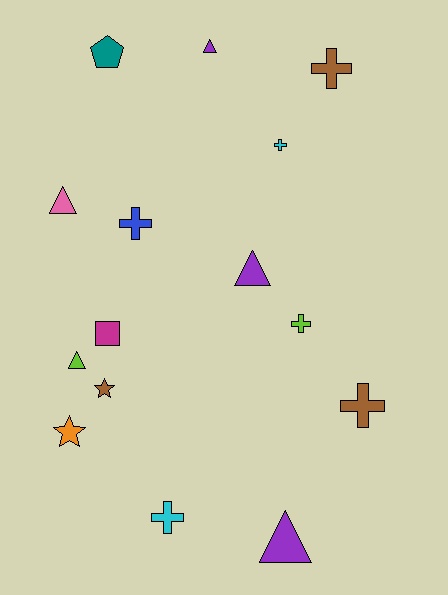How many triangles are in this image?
There are 5 triangles.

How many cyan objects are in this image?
There are 2 cyan objects.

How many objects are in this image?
There are 15 objects.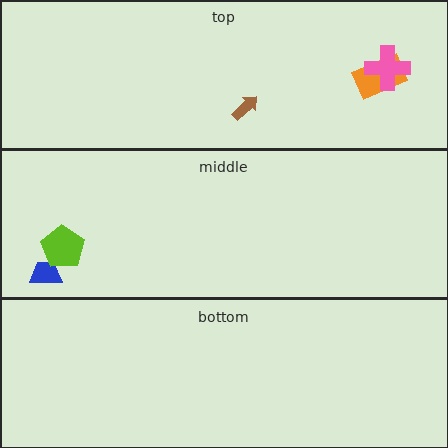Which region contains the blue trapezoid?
The middle region.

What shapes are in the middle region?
The blue trapezoid, the lime pentagon.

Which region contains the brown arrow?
The top region.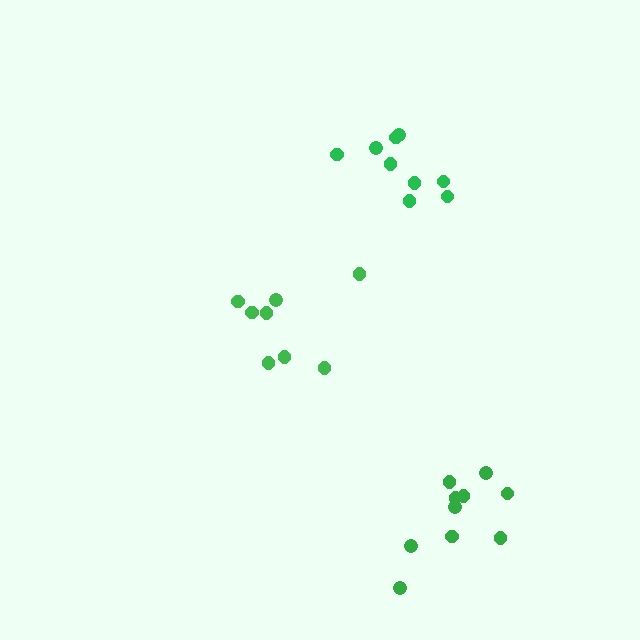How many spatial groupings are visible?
There are 3 spatial groupings.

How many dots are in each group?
Group 1: 10 dots, Group 2: 8 dots, Group 3: 9 dots (27 total).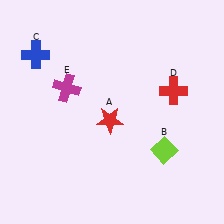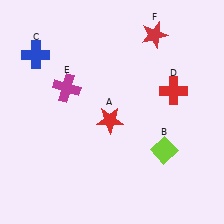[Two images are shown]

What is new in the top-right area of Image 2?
A red star (F) was added in the top-right area of Image 2.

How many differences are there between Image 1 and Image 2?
There is 1 difference between the two images.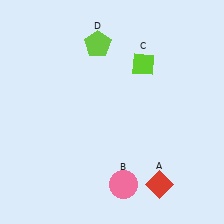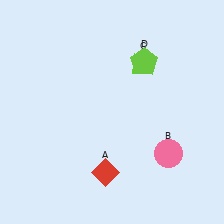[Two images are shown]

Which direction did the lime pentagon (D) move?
The lime pentagon (D) moved right.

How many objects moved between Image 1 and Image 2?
3 objects moved between the two images.